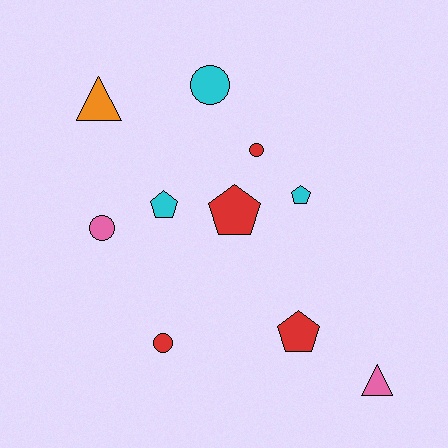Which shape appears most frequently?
Circle, with 4 objects.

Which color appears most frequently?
Red, with 4 objects.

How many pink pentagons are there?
There are no pink pentagons.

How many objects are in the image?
There are 10 objects.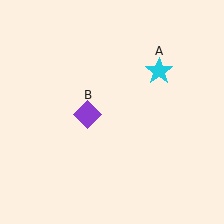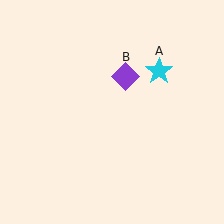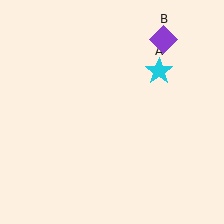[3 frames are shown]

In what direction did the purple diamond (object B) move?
The purple diamond (object B) moved up and to the right.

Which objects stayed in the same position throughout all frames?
Cyan star (object A) remained stationary.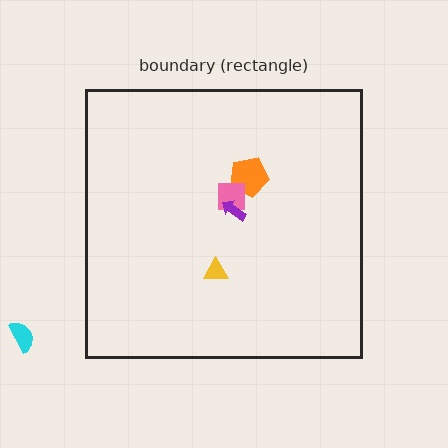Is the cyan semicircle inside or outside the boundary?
Outside.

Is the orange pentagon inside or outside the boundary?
Inside.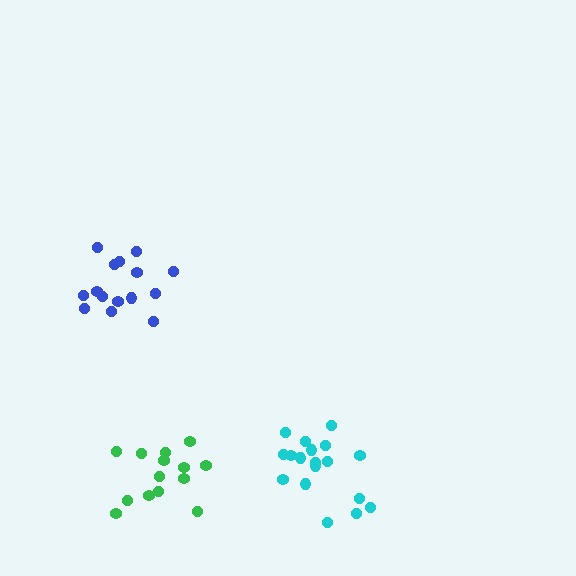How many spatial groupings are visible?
There are 3 spatial groupings.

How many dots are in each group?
Group 1: 14 dots, Group 2: 18 dots, Group 3: 15 dots (47 total).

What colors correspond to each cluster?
The clusters are colored: green, cyan, blue.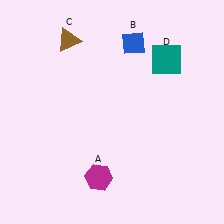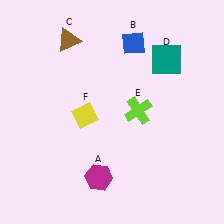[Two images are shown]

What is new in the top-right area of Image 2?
A lime cross (E) was added in the top-right area of Image 2.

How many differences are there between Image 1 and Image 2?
There are 2 differences between the two images.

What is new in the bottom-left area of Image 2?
A yellow diamond (F) was added in the bottom-left area of Image 2.